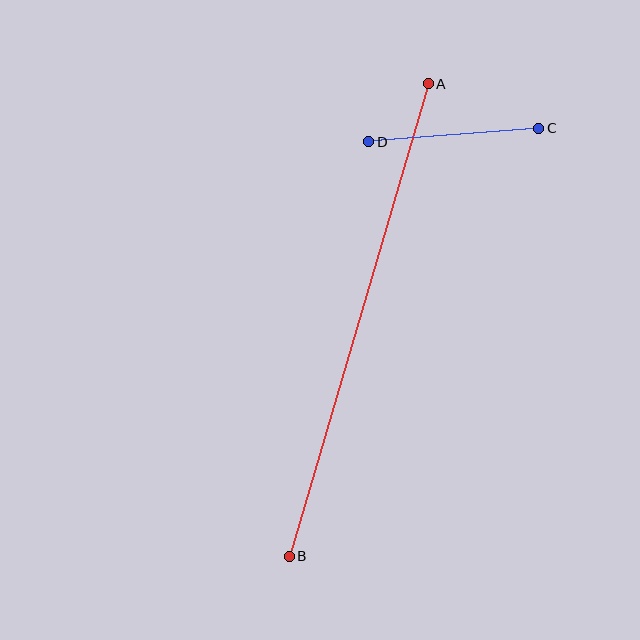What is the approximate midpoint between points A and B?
The midpoint is at approximately (359, 320) pixels.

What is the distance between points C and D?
The distance is approximately 170 pixels.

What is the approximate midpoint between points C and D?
The midpoint is at approximately (454, 135) pixels.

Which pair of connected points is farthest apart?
Points A and B are farthest apart.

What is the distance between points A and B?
The distance is approximately 492 pixels.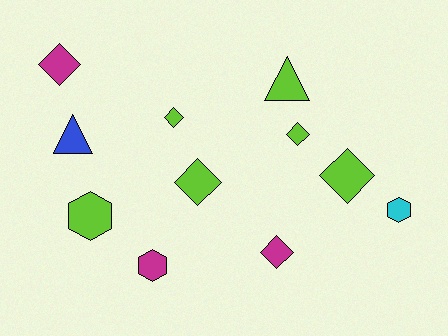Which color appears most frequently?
Lime, with 6 objects.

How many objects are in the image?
There are 11 objects.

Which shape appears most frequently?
Diamond, with 6 objects.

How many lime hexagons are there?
There is 1 lime hexagon.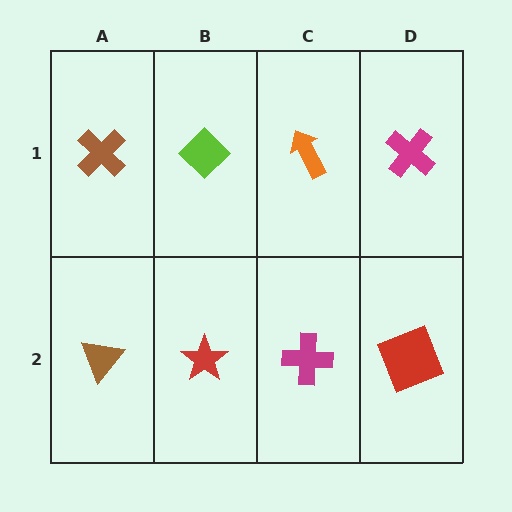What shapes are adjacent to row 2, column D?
A magenta cross (row 1, column D), a magenta cross (row 2, column C).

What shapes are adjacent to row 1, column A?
A brown triangle (row 2, column A), a lime diamond (row 1, column B).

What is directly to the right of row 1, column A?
A lime diamond.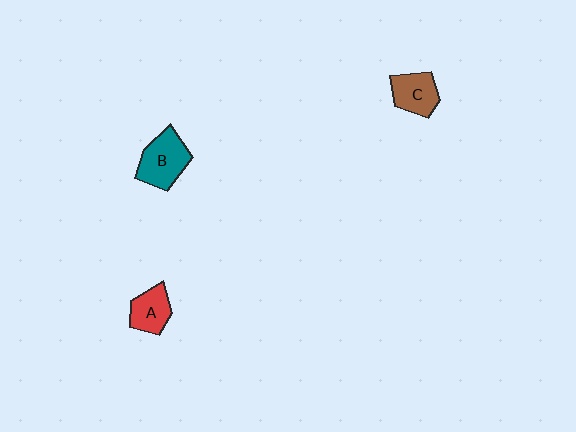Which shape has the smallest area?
Shape A (red).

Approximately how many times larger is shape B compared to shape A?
Approximately 1.4 times.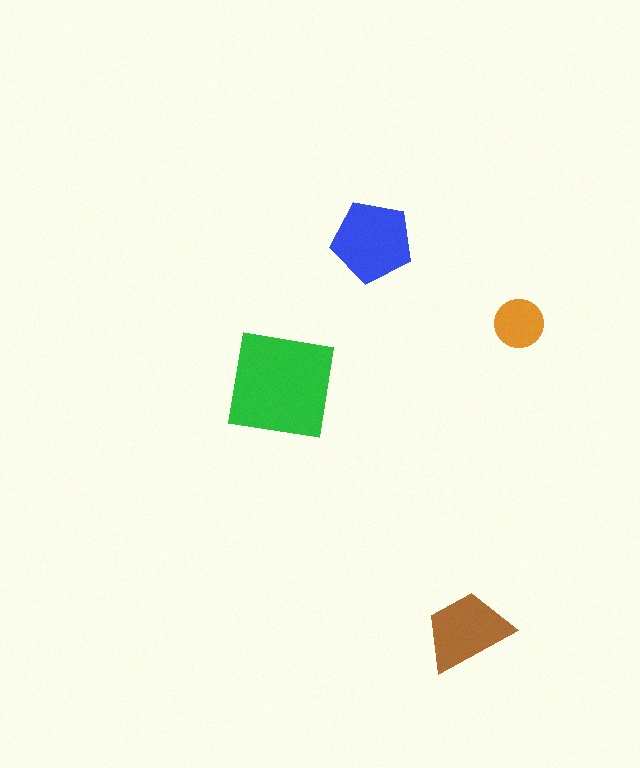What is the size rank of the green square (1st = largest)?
1st.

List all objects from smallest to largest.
The orange circle, the brown trapezoid, the blue pentagon, the green square.